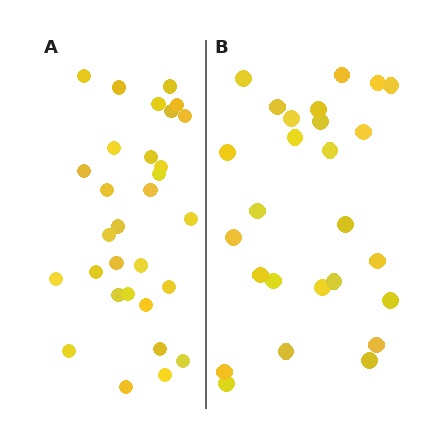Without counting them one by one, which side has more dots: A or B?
Region A (the left region) has more dots.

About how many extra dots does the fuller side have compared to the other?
Region A has about 4 more dots than region B.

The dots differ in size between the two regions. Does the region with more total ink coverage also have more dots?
No. Region B has more total ink coverage because its dots are larger, but region A actually contains more individual dots. Total area can be misleading — the number of items is what matters here.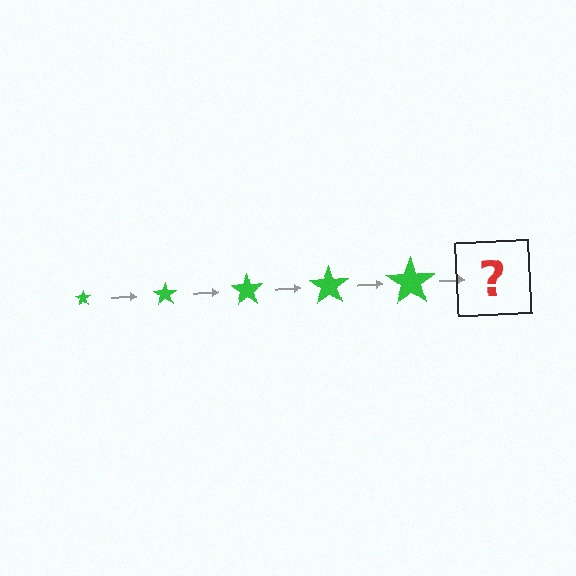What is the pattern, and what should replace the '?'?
The pattern is that the star gets progressively larger each step. The '?' should be a green star, larger than the previous one.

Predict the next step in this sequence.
The next step is a green star, larger than the previous one.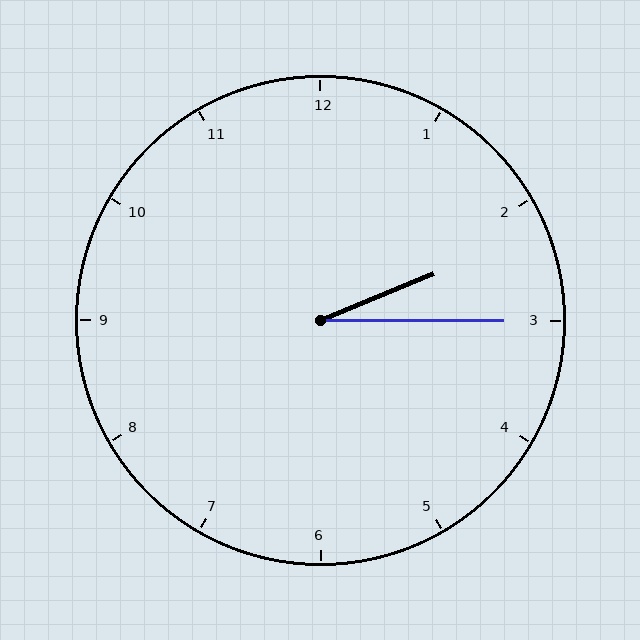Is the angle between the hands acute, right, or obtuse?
It is acute.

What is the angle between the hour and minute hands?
Approximately 22 degrees.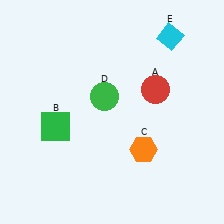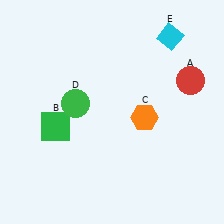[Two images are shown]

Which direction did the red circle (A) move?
The red circle (A) moved right.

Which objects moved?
The objects that moved are: the red circle (A), the orange hexagon (C), the green circle (D).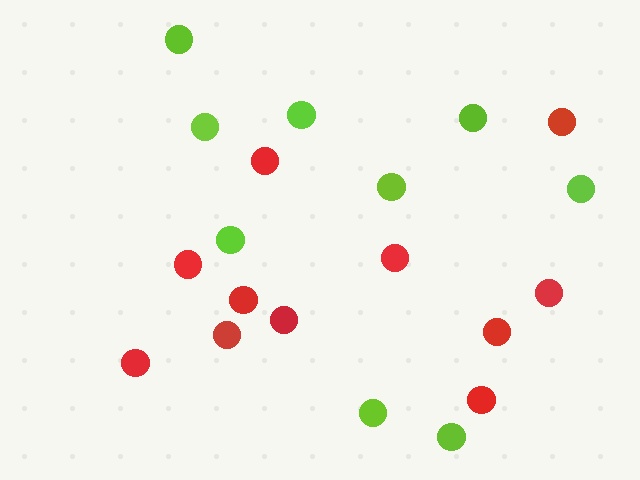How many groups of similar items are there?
There are 2 groups: one group of red circles (11) and one group of lime circles (9).